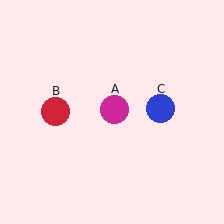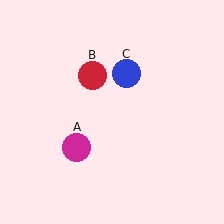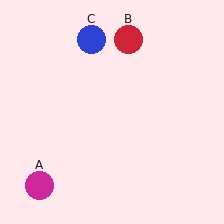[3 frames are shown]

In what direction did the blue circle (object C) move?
The blue circle (object C) moved up and to the left.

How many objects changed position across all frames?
3 objects changed position: magenta circle (object A), red circle (object B), blue circle (object C).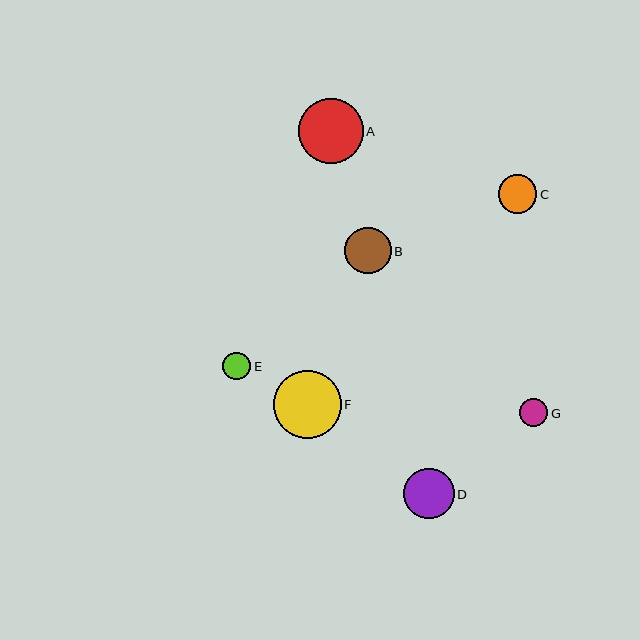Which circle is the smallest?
Circle E is the smallest with a size of approximately 28 pixels.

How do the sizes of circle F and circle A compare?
Circle F and circle A are approximately the same size.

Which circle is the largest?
Circle F is the largest with a size of approximately 68 pixels.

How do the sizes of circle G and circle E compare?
Circle G and circle E are approximately the same size.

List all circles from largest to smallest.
From largest to smallest: F, A, D, B, C, G, E.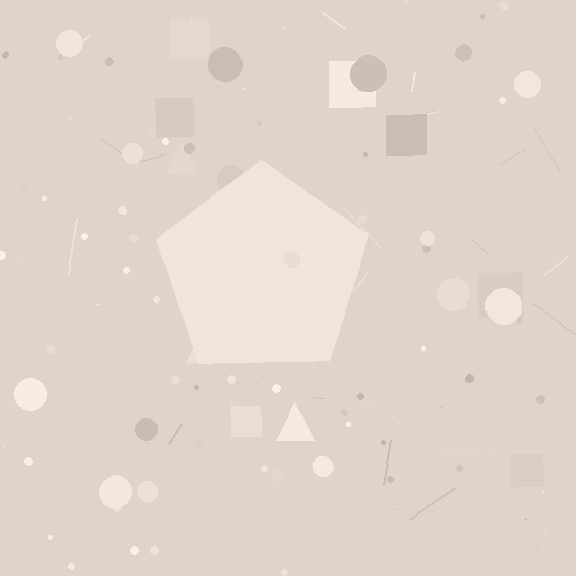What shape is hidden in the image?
A pentagon is hidden in the image.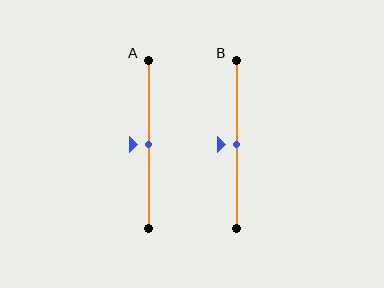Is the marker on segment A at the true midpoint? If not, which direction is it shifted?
Yes, the marker on segment A is at the true midpoint.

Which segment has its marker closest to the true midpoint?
Segment A has its marker closest to the true midpoint.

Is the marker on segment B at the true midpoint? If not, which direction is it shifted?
Yes, the marker on segment B is at the true midpoint.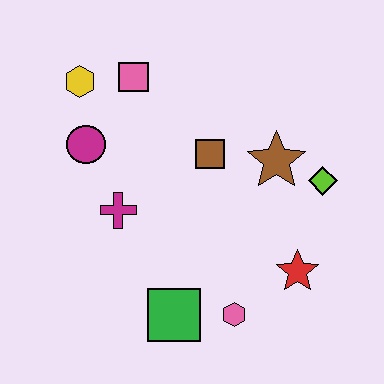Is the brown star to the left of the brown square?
No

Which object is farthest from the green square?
The yellow hexagon is farthest from the green square.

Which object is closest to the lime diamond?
The brown star is closest to the lime diamond.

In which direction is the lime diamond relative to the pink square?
The lime diamond is to the right of the pink square.